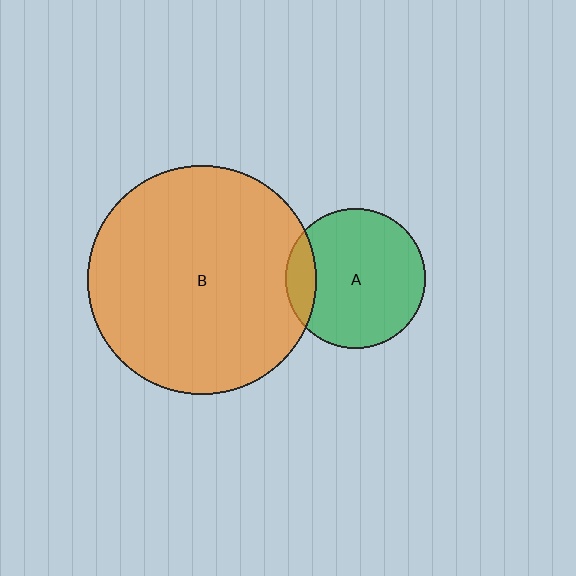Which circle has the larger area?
Circle B (orange).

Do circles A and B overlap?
Yes.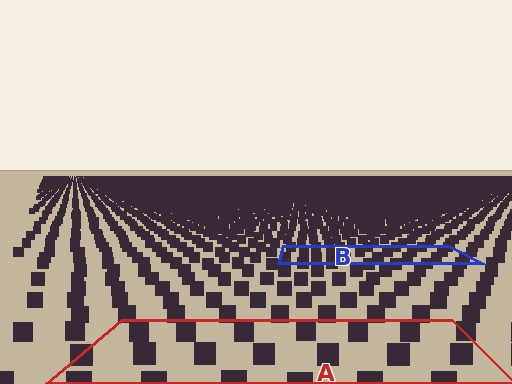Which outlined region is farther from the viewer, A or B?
Region B is farther from the viewer — the texture elements inside it appear smaller and more densely packed.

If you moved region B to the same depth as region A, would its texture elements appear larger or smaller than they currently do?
They would appear larger. At a closer depth, the same texture elements are projected at a bigger on-screen size.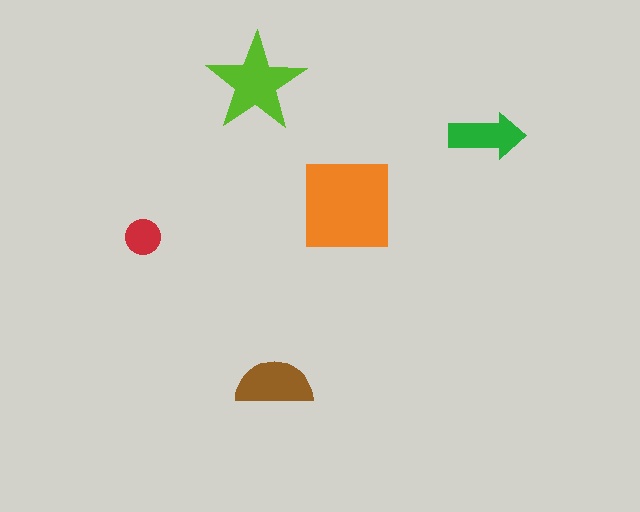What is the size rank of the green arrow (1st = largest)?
4th.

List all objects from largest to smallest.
The orange square, the lime star, the brown semicircle, the green arrow, the red circle.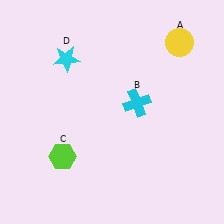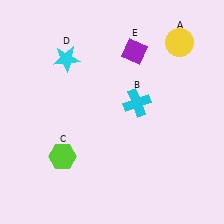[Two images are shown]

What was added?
A purple diamond (E) was added in Image 2.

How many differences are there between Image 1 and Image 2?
There is 1 difference between the two images.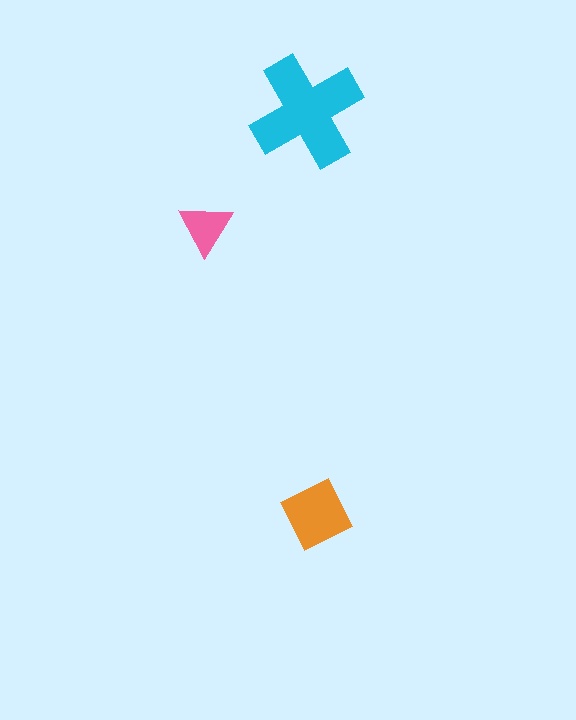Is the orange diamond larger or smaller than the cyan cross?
Smaller.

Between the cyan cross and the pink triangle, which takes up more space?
The cyan cross.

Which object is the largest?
The cyan cross.